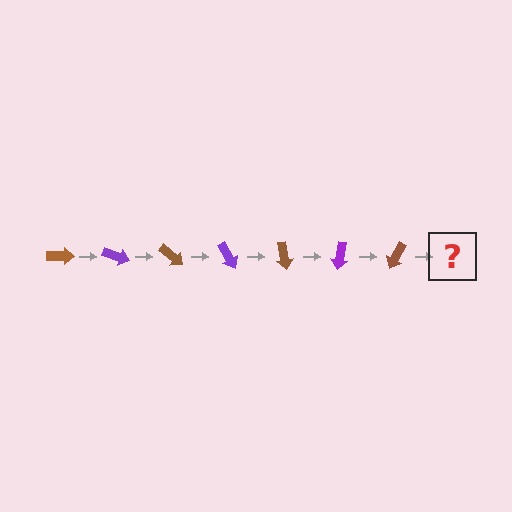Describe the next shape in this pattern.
It should be a purple arrow, rotated 140 degrees from the start.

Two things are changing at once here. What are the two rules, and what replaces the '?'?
The two rules are that it rotates 20 degrees each step and the color cycles through brown and purple. The '?' should be a purple arrow, rotated 140 degrees from the start.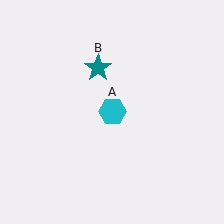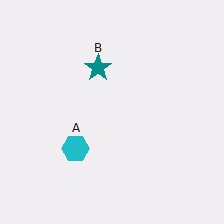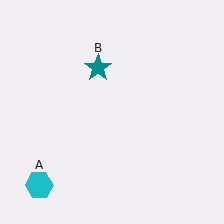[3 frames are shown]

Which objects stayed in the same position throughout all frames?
Teal star (object B) remained stationary.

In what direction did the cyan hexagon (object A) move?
The cyan hexagon (object A) moved down and to the left.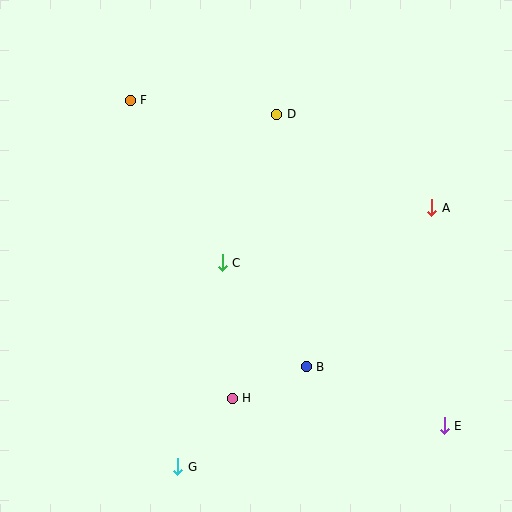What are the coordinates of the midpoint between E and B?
The midpoint between E and B is at (375, 396).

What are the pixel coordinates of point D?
Point D is at (277, 114).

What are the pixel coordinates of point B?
Point B is at (306, 367).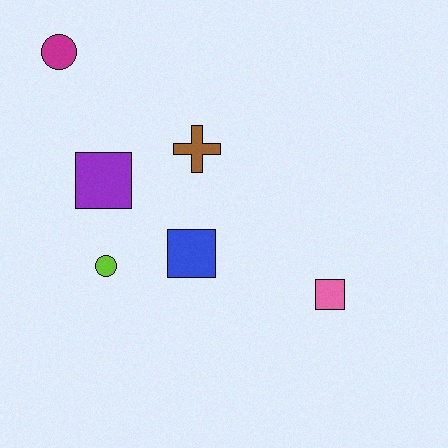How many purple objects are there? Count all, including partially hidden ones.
There is 1 purple object.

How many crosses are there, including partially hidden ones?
There is 1 cross.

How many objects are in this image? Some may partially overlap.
There are 6 objects.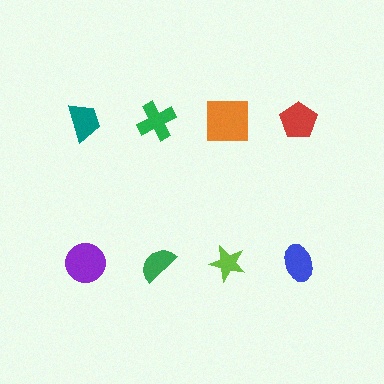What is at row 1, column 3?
An orange square.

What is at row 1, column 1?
A teal trapezoid.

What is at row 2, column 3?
A lime star.